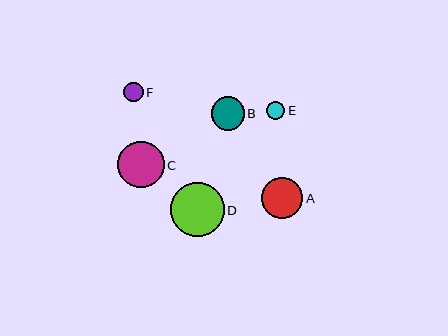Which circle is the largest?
Circle D is the largest with a size of approximately 54 pixels.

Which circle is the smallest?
Circle E is the smallest with a size of approximately 18 pixels.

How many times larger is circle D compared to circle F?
Circle D is approximately 2.8 times the size of circle F.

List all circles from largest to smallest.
From largest to smallest: D, C, A, B, F, E.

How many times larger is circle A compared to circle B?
Circle A is approximately 1.2 times the size of circle B.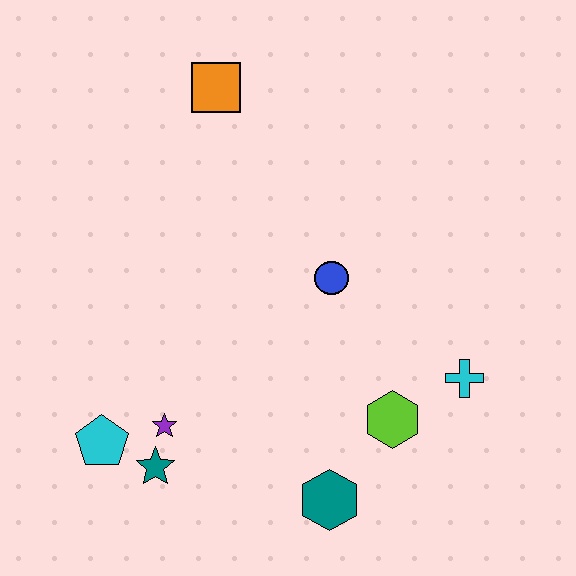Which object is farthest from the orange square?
The teal hexagon is farthest from the orange square.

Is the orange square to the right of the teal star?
Yes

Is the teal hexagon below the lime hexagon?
Yes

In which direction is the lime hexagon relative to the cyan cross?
The lime hexagon is to the left of the cyan cross.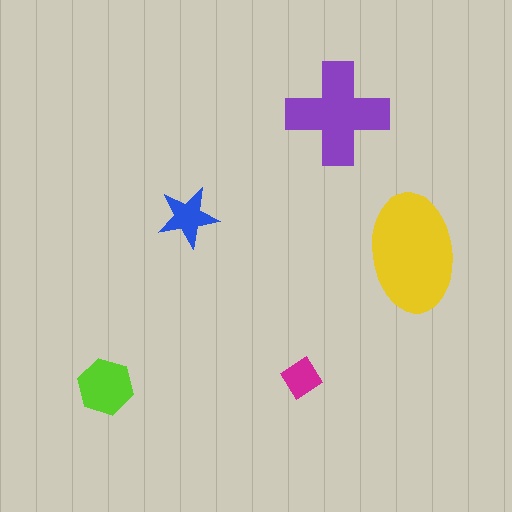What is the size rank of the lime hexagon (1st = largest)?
3rd.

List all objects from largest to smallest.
The yellow ellipse, the purple cross, the lime hexagon, the blue star, the magenta diamond.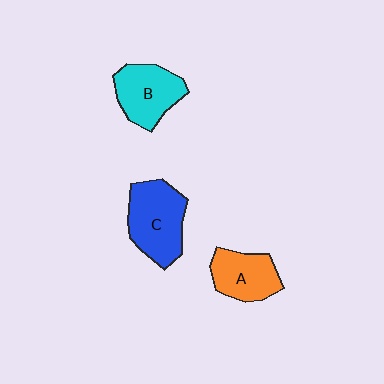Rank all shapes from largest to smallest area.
From largest to smallest: C (blue), B (cyan), A (orange).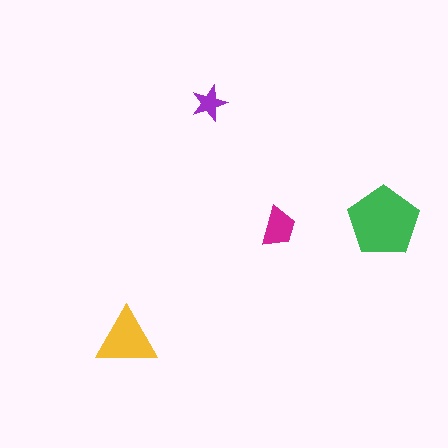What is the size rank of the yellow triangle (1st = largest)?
2nd.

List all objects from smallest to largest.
The purple star, the magenta trapezoid, the yellow triangle, the green pentagon.